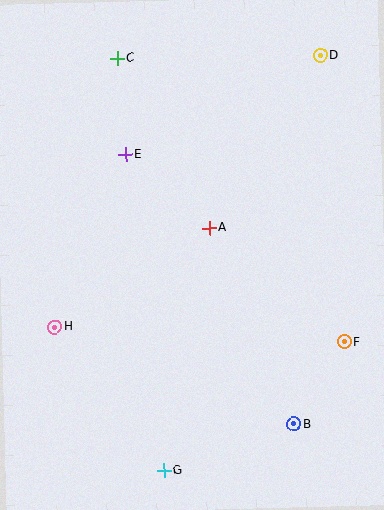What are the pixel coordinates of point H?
Point H is at (54, 327).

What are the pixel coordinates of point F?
Point F is at (345, 342).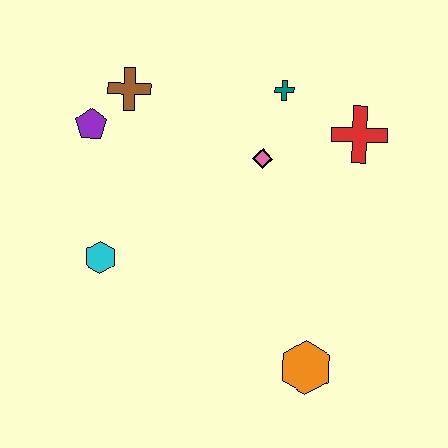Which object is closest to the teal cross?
The pink diamond is closest to the teal cross.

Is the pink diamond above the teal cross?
No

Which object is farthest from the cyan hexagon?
The red cross is farthest from the cyan hexagon.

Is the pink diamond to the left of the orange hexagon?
Yes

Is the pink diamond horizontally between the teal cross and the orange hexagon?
No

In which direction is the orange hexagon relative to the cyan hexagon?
The orange hexagon is to the right of the cyan hexagon.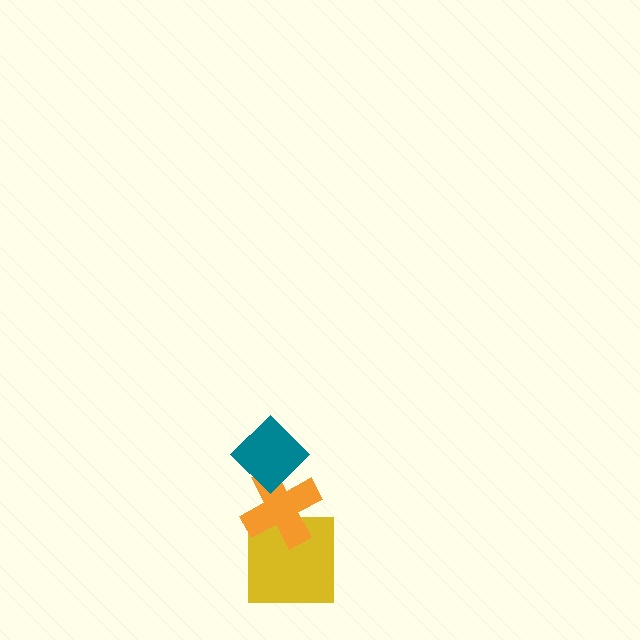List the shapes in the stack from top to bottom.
From top to bottom: the teal diamond, the orange cross, the yellow square.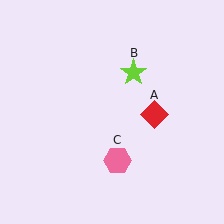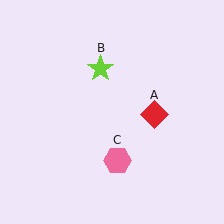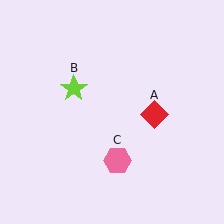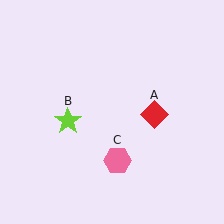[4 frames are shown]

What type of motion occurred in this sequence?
The lime star (object B) rotated counterclockwise around the center of the scene.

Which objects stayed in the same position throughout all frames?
Red diamond (object A) and pink hexagon (object C) remained stationary.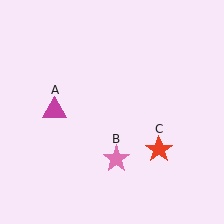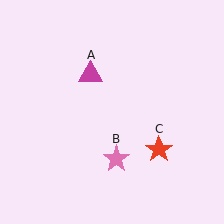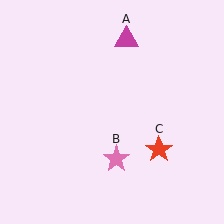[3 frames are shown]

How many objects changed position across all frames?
1 object changed position: magenta triangle (object A).